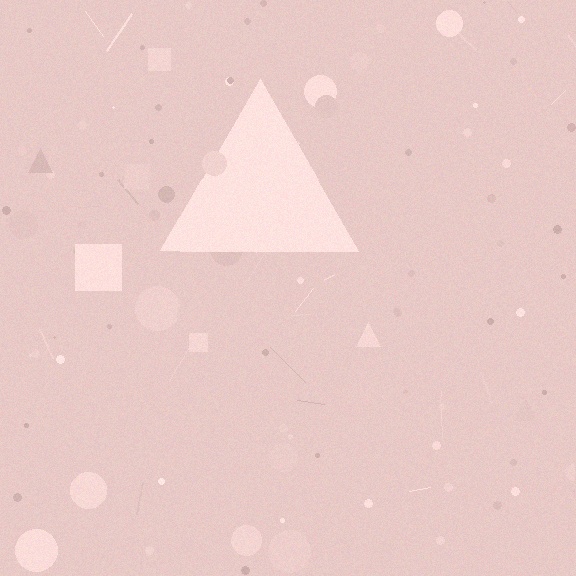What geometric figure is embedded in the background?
A triangle is embedded in the background.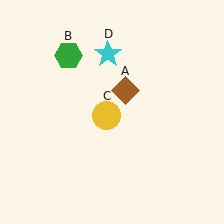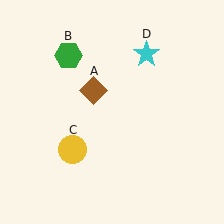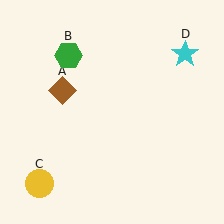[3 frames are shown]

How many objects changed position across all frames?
3 objects changed position: brown diamond (object A), yellow circle (object C), cyan star (object D).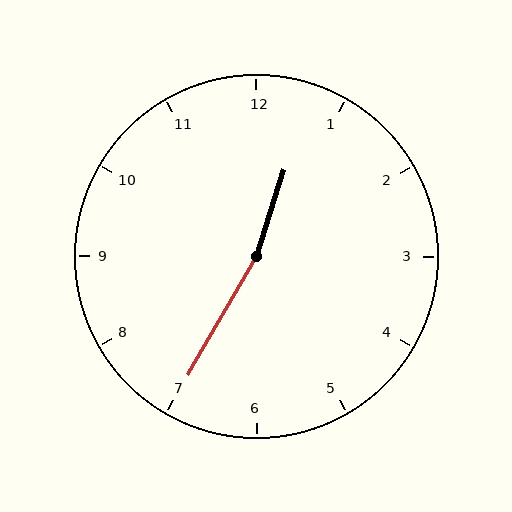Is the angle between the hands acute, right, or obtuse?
It is obtuse.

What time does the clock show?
12:35.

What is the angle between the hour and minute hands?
Approximately 168 degrees.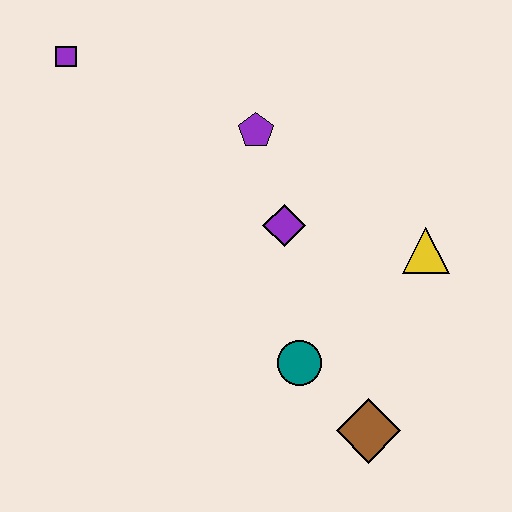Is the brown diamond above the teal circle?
No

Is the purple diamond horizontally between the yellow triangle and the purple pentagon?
Yes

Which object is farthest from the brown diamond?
The purple square is farthest from the brown diamond.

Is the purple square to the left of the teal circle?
Yes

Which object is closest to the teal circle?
The brown diamond is closest to the teal circle.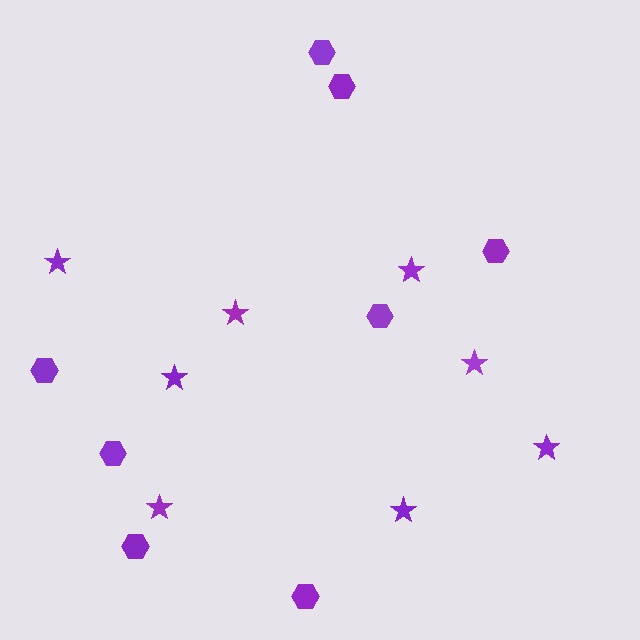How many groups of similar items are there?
There are 2 groups: one group of stars (8) and one group of hexagons (8).